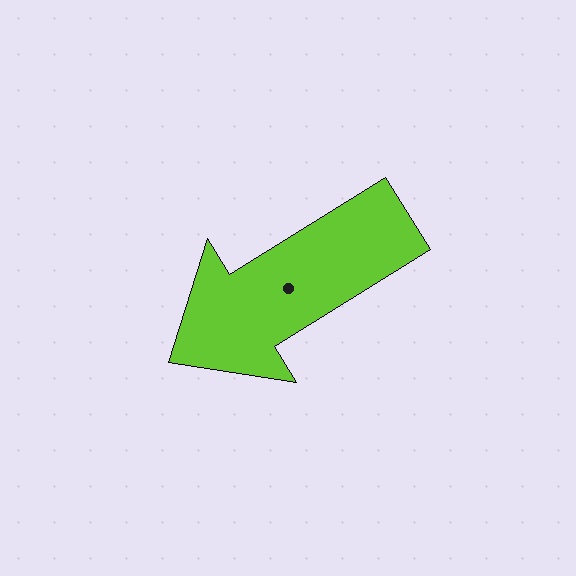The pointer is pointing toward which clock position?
Roughly 8 o'clock.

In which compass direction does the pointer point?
Southwest.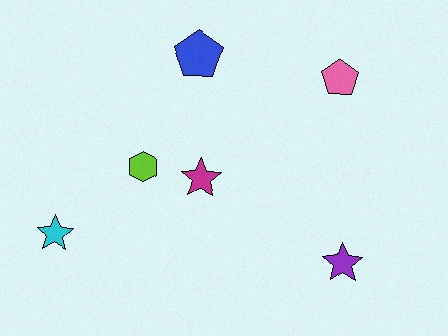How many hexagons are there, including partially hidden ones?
There is 1 hexagon.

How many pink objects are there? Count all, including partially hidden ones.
There is 1 pink object.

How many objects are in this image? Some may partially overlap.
There are 6 objects.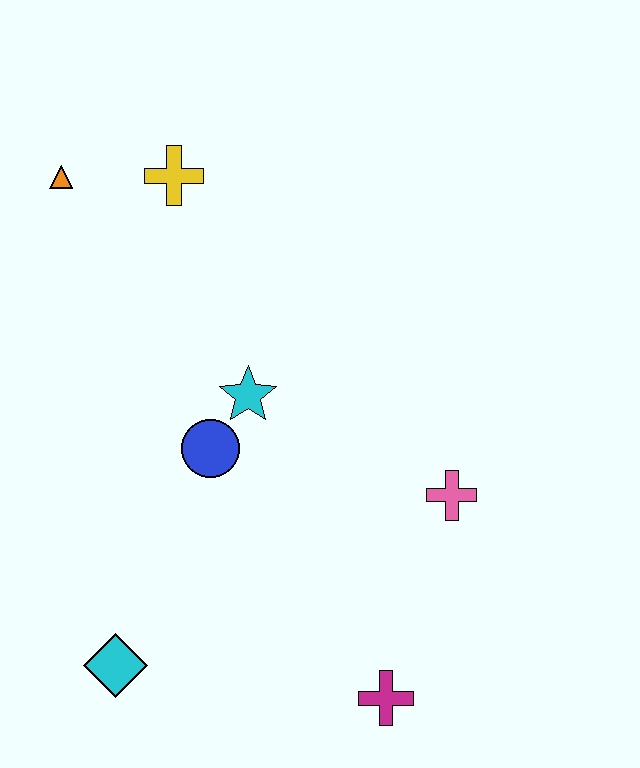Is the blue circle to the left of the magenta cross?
Yes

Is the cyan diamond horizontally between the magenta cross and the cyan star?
No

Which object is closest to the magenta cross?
The pink cross is closest to the magenta cross.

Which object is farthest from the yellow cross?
The magenta cross is farthest from the yellow cross.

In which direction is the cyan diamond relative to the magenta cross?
The cyan diamond is to the left of the magenta cross.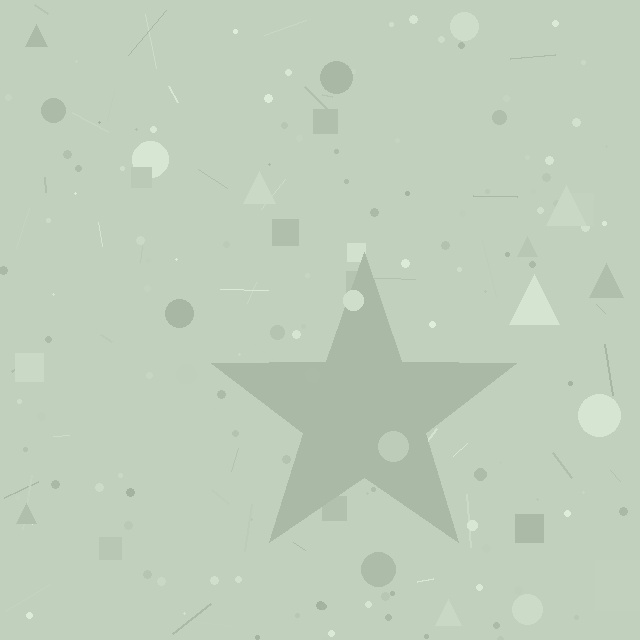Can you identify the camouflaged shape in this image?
The camouflaged shape is a star.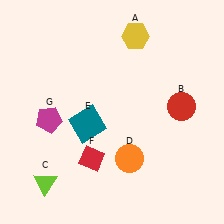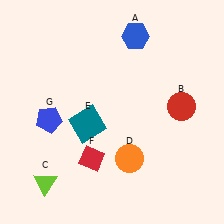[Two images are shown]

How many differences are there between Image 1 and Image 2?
There are 2 differences between the two images.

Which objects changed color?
A changed from yellow to blue. G changed from magenta to blue.